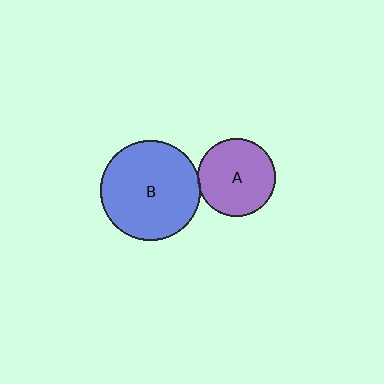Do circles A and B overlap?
Yes.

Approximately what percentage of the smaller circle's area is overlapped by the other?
Approximately 5%.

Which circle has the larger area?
Circle B (blue).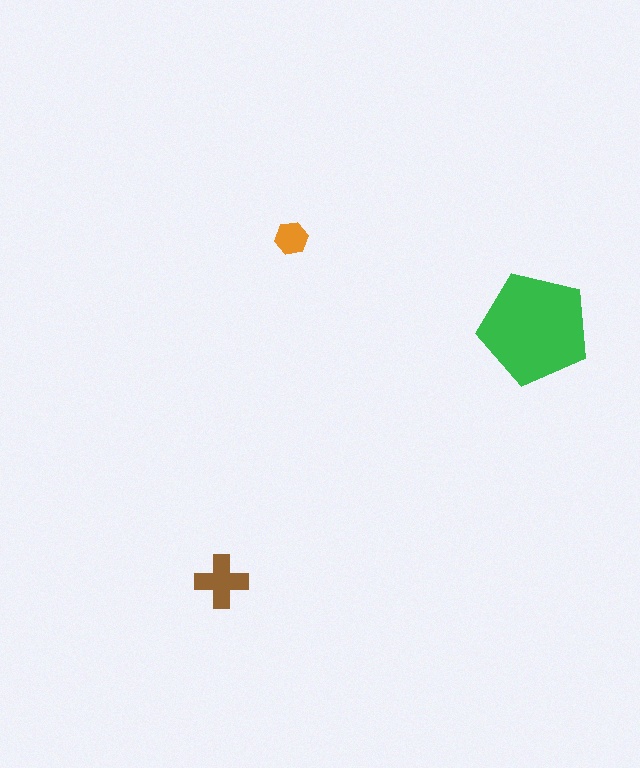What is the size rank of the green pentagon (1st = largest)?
1st.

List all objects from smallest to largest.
The orange hexagon, the brown cross, the green pentagon.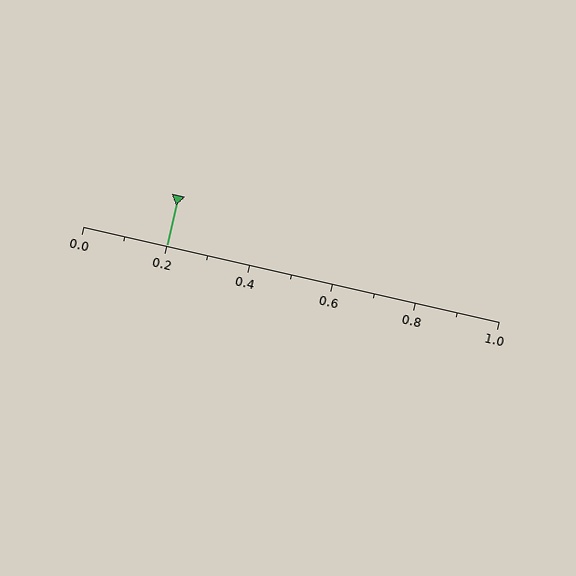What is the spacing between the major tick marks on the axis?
The major ticks are spaced 0.2 apart.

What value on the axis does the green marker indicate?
The marker indicates approximately 0.2.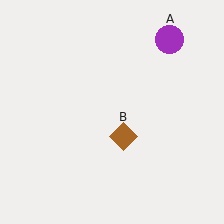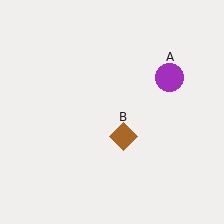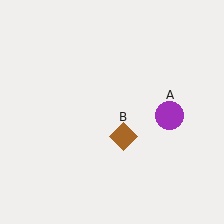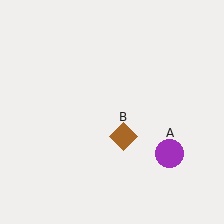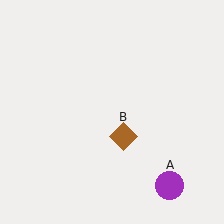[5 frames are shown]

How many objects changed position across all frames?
1 object changed position: purple circle (object A).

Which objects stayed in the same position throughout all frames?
Brown diamond (object B) remained stationary.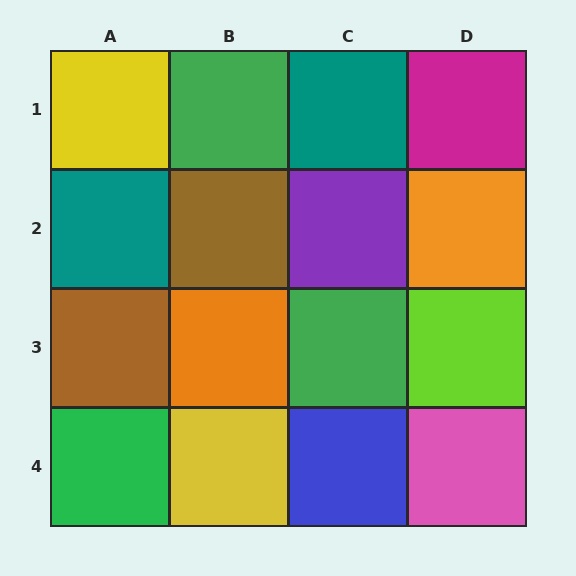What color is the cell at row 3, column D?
Lime.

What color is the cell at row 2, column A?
Teal.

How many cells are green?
3 cells are green.